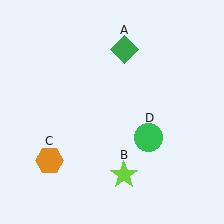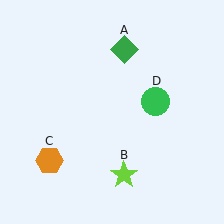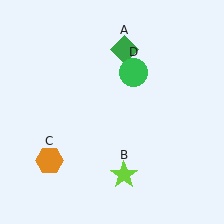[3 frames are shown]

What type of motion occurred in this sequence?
The green circle (object D) rotated counterclockwise around the center of the scene.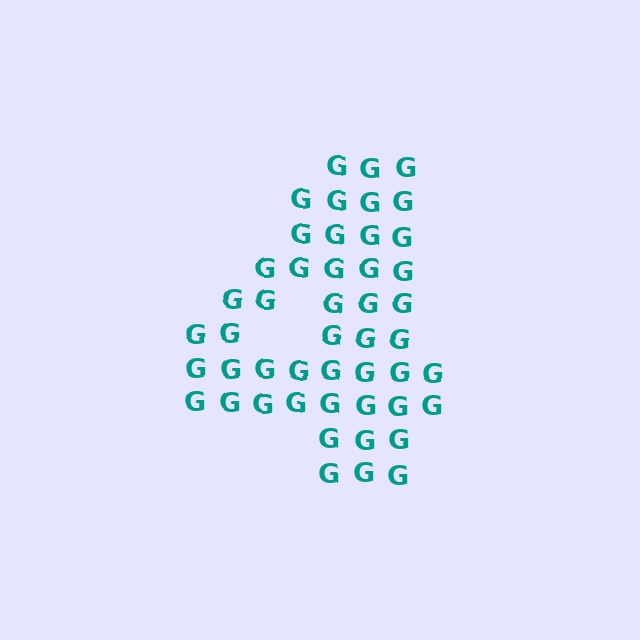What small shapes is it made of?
It is made of small letter G's.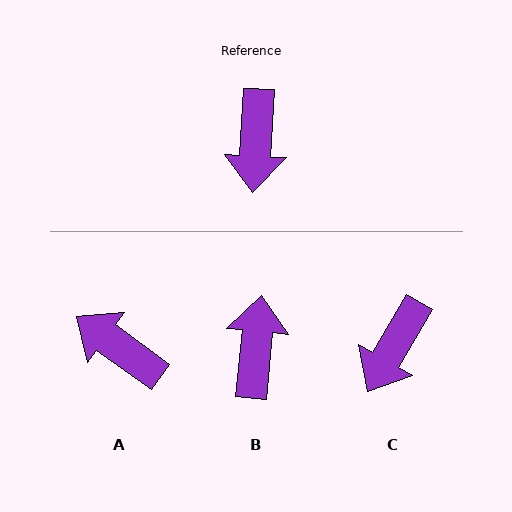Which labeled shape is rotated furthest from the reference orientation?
B, about 178 degrees away.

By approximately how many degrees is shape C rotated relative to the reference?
Approximately 27 degrees clockwise.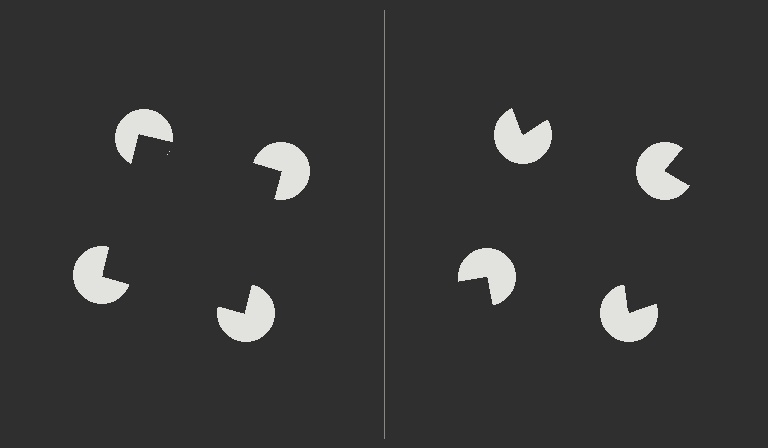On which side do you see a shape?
An illusory square appears on the left side. On the right side the wedge cuts are rotated, so no coherent shape forms.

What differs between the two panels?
The pac-man discs are positioned identically on both sides; only the wedge orientations differ. On the left they align to a square; on the right they are misaligned.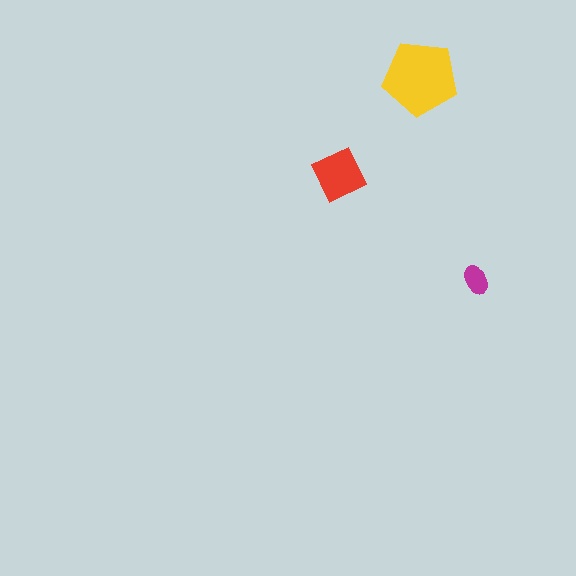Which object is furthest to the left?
The red diamond is leftmost.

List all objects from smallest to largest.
The magenta ellipse, the red diamond, the yellow pentagon.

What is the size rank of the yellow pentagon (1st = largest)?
1st.